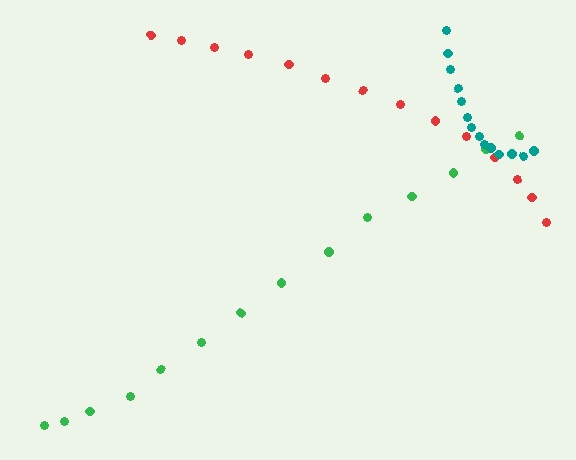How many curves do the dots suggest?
There are 3 distinct paths.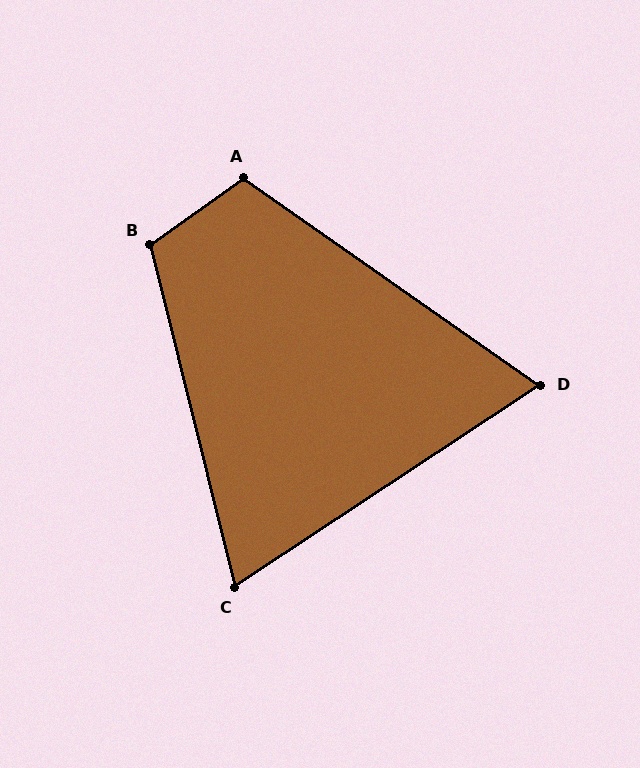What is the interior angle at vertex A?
Approximately 109 degrees (obtuse).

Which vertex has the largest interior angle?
B, at approximately 112 degrees.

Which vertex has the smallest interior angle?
D, at approximately 68 degrees.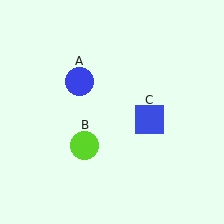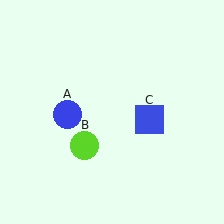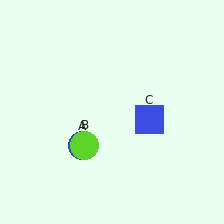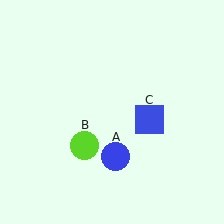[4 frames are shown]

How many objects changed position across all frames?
1 object changed position: blue circle (object A).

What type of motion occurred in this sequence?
The blue circle (object A) rotated counterclockwise around the center of the scene.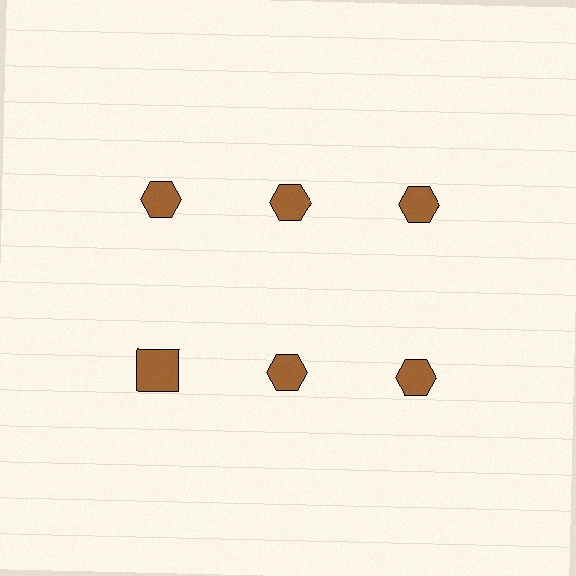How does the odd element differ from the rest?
It has a different shape: square instead of hexagon.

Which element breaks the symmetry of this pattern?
The brown square in the second row, leftmost column breaks the symmetry. All other shapes are brown hexagons.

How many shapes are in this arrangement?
There are 6 shapes arranged in a grid pattern.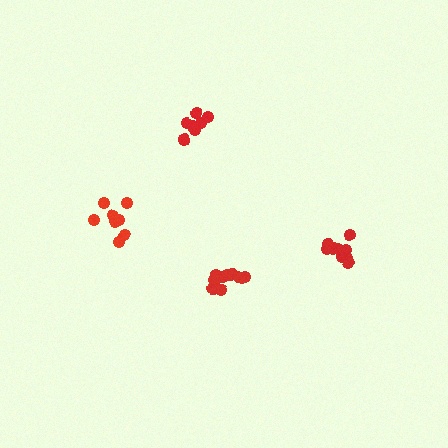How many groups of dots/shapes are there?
There are 4 groups.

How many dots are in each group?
Group 1: 12 dots, Group 2: 12 dots, Group 3: 8 dots, Group 4: 8 dots (40 total).